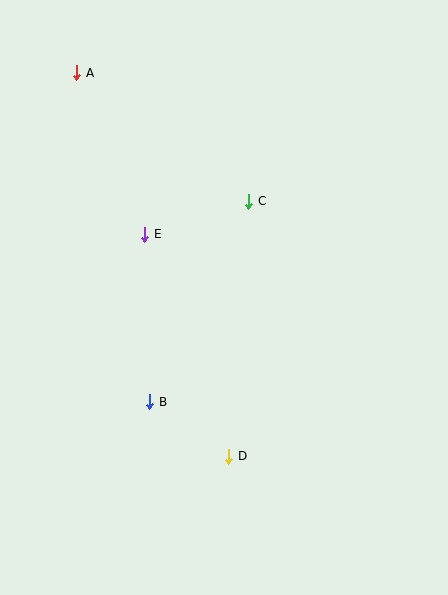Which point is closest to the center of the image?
Point C at (249, 201) is closest to the center.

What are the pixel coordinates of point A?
Point A is at (77, 73).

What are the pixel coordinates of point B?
Point B is at (150, 402).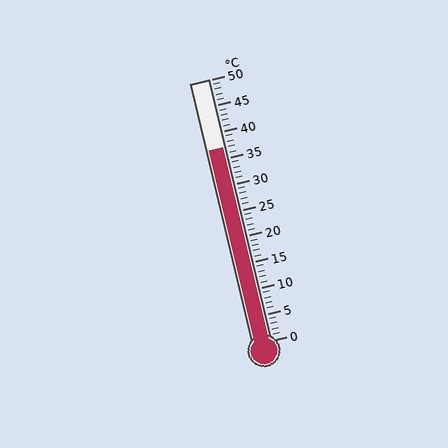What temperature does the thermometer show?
The thermometer shows approximately 37°C.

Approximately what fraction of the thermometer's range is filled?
The thermometer is filled to approximately 75% of its range.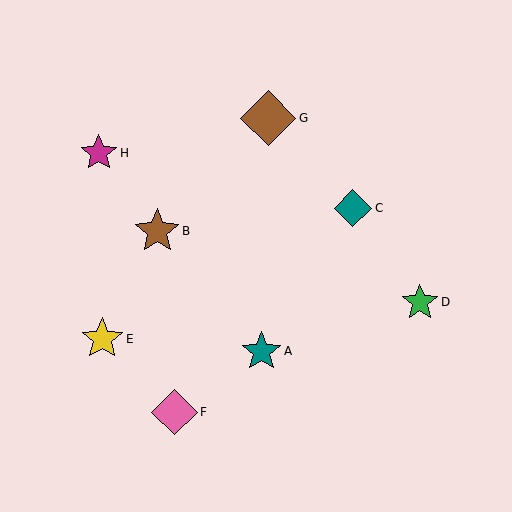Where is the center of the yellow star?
The center of the yellow star is at (102, 339).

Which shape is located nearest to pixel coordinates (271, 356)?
The teal star (labeled A) at (262, 351) is nearest to that location.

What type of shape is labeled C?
Shape C is a teal diamond.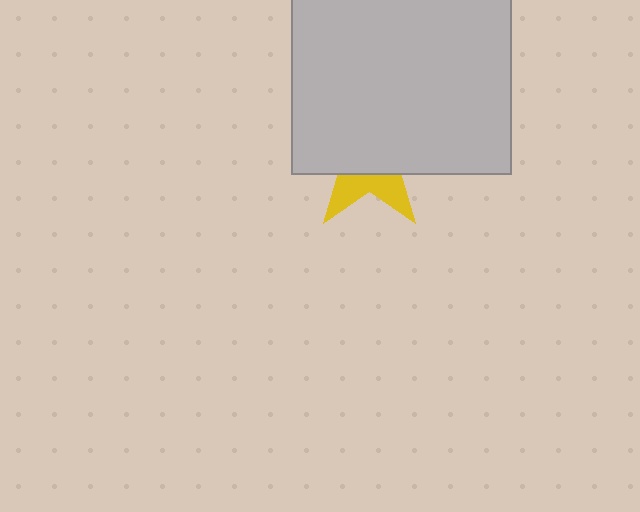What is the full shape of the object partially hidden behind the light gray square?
The partially hidden object is a yellow star.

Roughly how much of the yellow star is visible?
A small part of it is visible (roughly 32%).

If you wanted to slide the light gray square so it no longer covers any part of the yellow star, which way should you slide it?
Slide it up — that is the most direct way to separate the two shapes.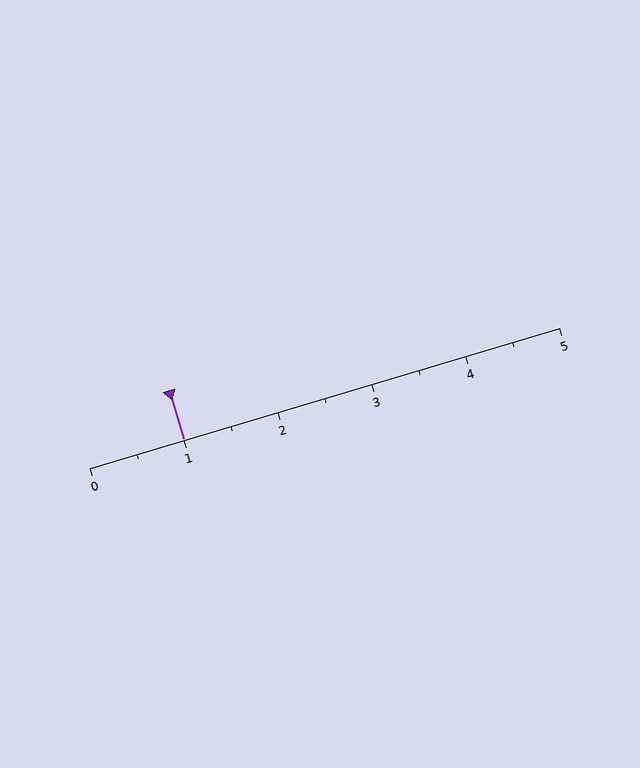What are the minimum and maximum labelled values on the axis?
The axis runs from 0 to 5.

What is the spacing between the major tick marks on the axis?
The major ticks are spaced 1 apart.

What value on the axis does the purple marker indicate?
The marker indicates approximately 1.